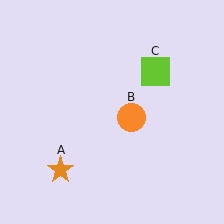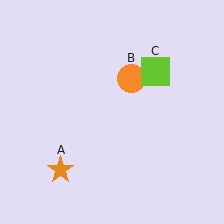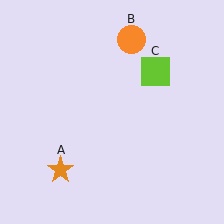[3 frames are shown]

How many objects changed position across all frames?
1 object changed position: orange circle (object B).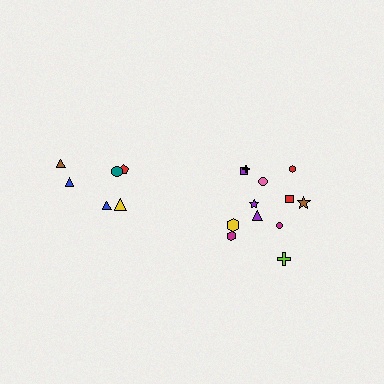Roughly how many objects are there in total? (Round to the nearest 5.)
Roughly 20 objects in total.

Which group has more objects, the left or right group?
The right group.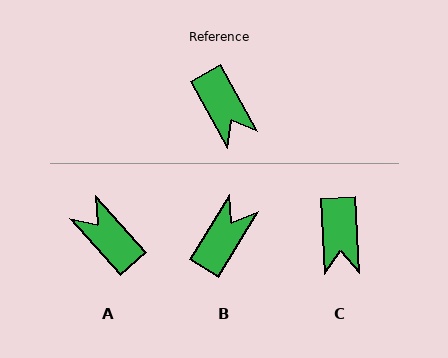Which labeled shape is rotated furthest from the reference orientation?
A, about 168 degrees away.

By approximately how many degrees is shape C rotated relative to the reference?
Approximately 26 degrees clockwise.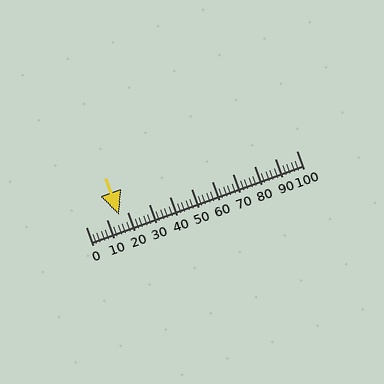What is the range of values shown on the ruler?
The ruler shows values from 0 to 100.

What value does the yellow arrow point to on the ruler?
The yellow arrow points to approximately 16.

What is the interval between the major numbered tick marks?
The major tick marks are spaced 10 units apart.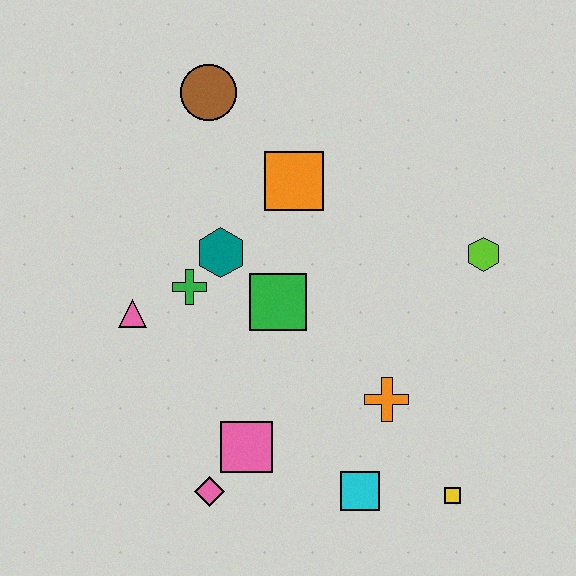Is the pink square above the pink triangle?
No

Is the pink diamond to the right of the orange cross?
No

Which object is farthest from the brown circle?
The yellow square is farthest from the brown circle.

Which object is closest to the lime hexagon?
The orange cross is closest to the lime hexagon.